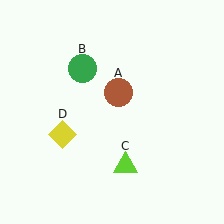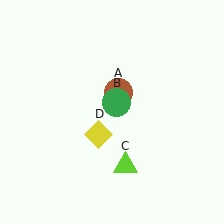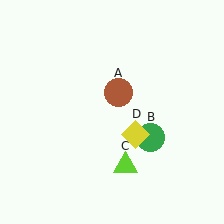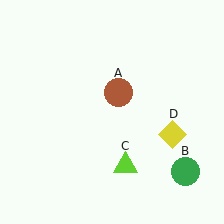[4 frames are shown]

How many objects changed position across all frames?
2 objects changed position: green circle (object B), yellow diamond (object D).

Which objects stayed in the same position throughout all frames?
Brown circle (object A) and lime triangle (object C) remained stationary.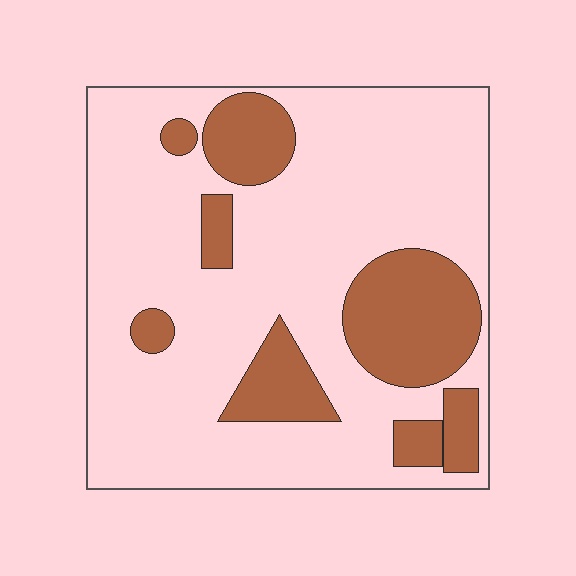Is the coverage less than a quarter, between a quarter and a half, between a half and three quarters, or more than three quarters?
Less than a quarter.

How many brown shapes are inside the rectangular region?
8.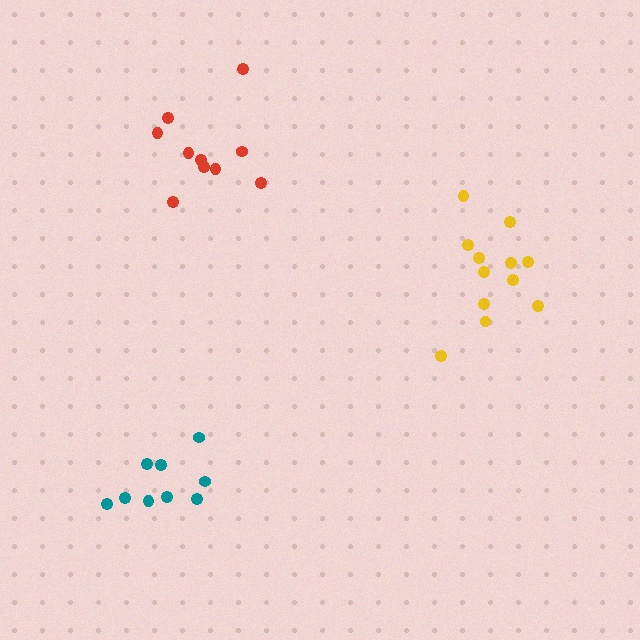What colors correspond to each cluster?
The clusters are colored: red, yellow, teal.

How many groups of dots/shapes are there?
There are 3 groups.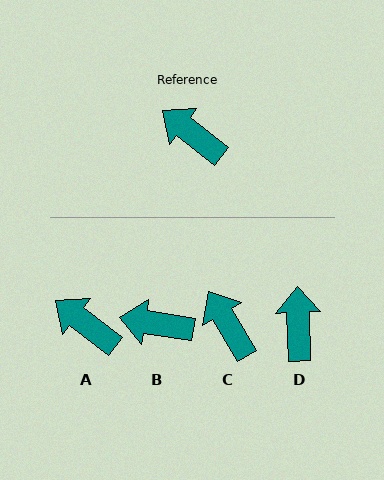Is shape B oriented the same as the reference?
No, it is off by about 29 degrees.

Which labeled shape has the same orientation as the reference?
A.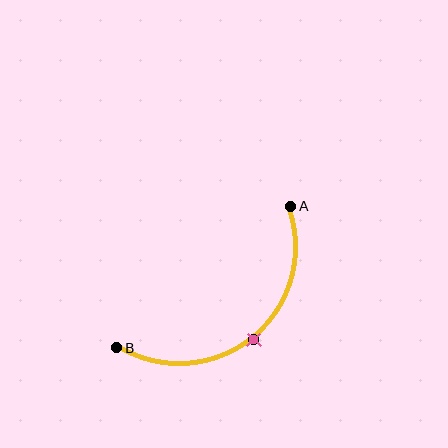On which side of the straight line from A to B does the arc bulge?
The arc bulges below and to the right of the straight line connecting A and B.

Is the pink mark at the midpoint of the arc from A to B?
Yes. The pink mark lies on the arc at equal arc-length from both A and B — it is the arc midpoint.